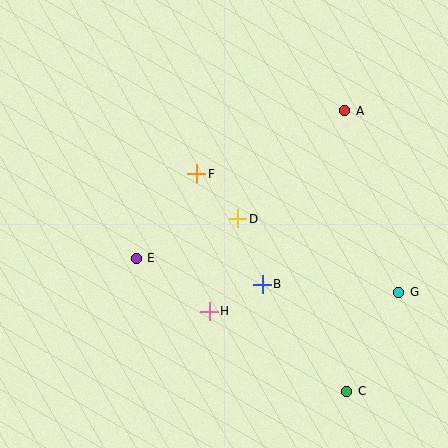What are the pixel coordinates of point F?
Point F is at (197, 174).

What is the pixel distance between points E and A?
The distance between E and A is 255 pixels.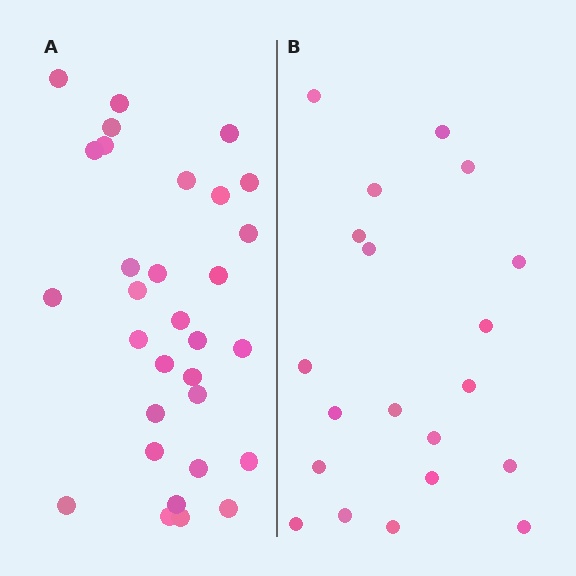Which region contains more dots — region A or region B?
Region A (the left region) has more dots.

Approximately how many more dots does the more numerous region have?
Region A has roughly 12 or so more dots than region B.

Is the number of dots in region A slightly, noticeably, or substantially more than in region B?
Region A has substantially more. The ratio is roughly 1.6 to 1.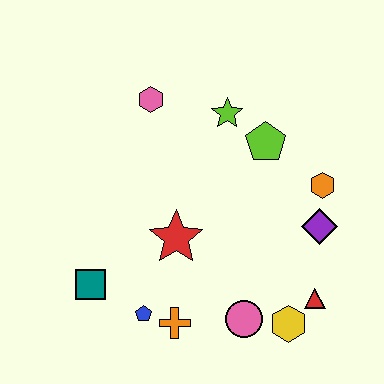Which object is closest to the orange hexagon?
The purple diamond is closest to the orange hexagon.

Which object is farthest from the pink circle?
The pink hexagon is farthest from the pink circle.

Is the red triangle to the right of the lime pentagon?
Yes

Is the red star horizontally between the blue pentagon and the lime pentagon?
Yes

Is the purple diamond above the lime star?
No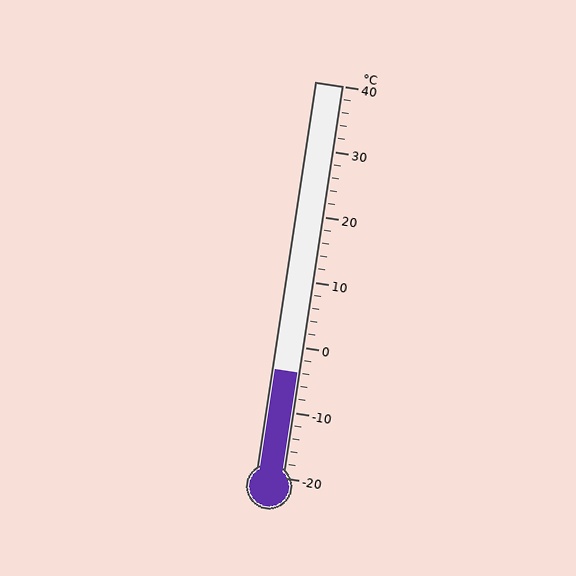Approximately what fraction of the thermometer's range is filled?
The thermometer is filled to approximately 25% of its range.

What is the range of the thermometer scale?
The thermometer scale ranges from -20°C to 40°C.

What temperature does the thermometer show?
The thermometer shows approximately -4°C.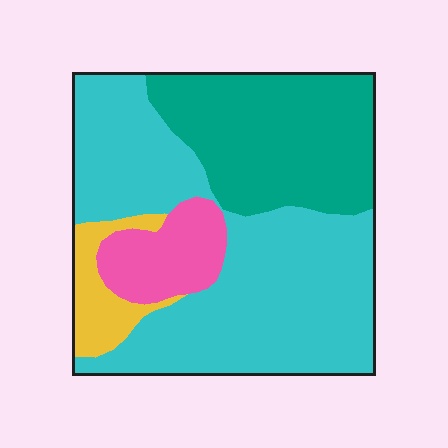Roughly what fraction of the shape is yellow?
Yellow covers around 5% of the shape.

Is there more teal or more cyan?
Cyan.